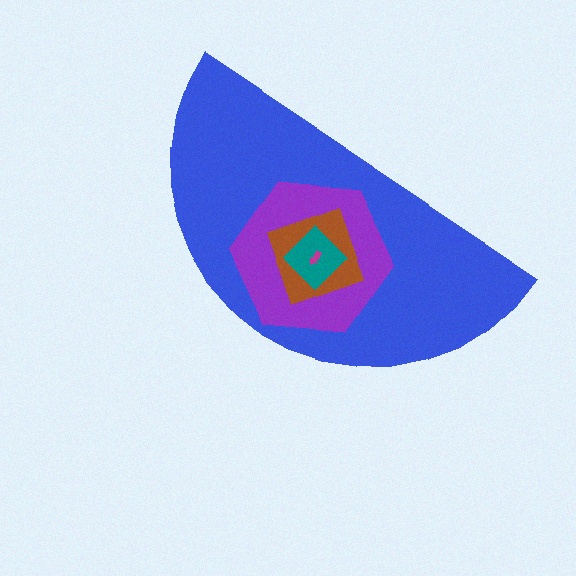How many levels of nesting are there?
5.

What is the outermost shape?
The blue semicircle.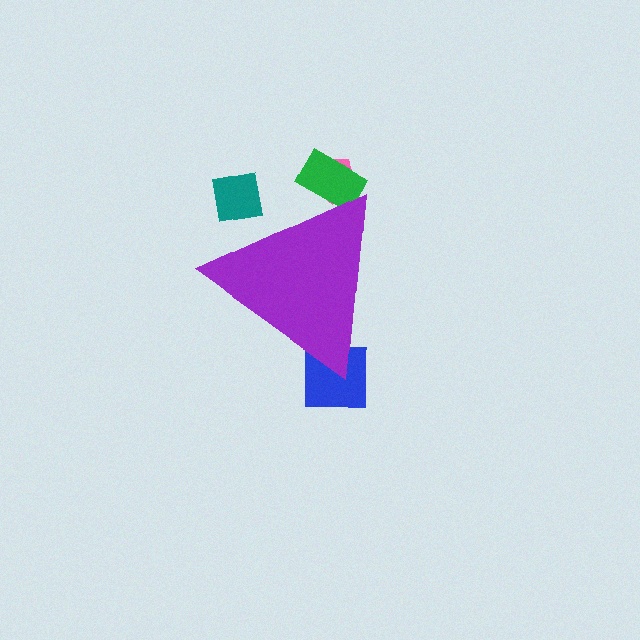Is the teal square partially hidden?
Yes, the teal square is partially hidden behind the purple triangle.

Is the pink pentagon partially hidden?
Yes, the pink pentagon is partially hidden behind the purple triangle.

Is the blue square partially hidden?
Yes, the blue square is partially hidden behind the purple triangle.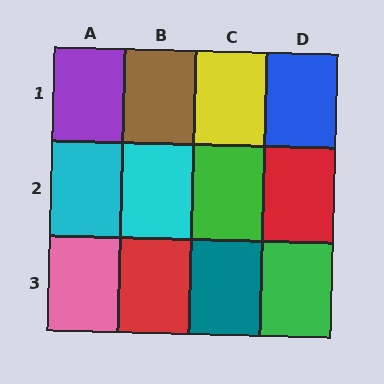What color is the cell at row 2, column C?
Green.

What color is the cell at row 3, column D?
Green.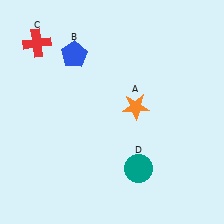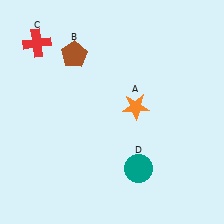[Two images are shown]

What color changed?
The pentagon (B) changed from blue in Image 1 to brown in Image 2.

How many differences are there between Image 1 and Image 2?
There is 1 difference between the two images.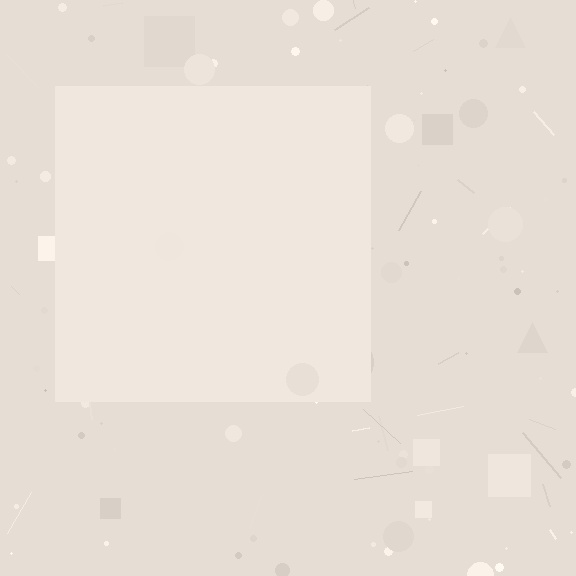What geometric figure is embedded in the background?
A square is embedded in the background.